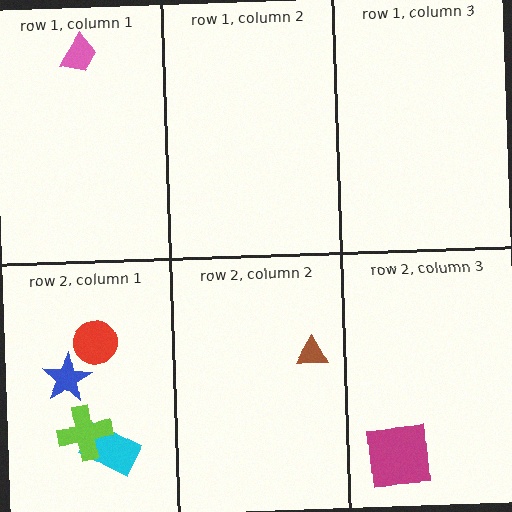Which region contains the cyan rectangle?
The row 2, column 1 region.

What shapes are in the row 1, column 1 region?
The pink trapezoid.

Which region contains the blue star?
The row 2, column 1 region.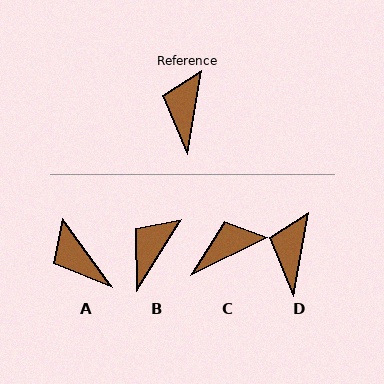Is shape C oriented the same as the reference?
No, it is off by about 54 degrees.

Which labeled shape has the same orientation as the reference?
D.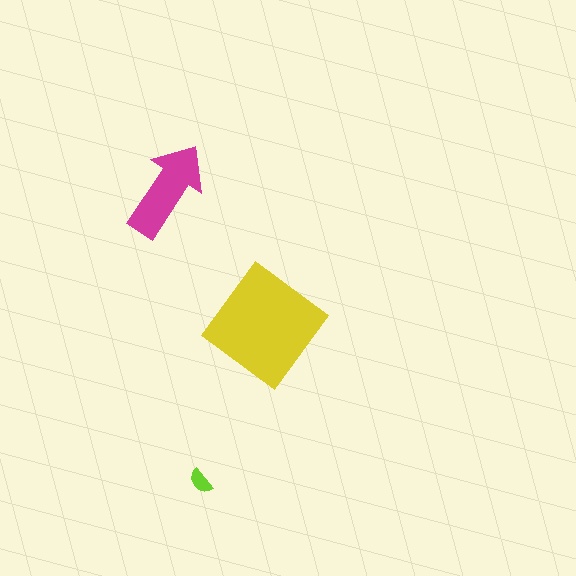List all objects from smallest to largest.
The lime semicircle, the magenta arrow, the yellow diamond.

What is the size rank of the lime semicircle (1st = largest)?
3rd.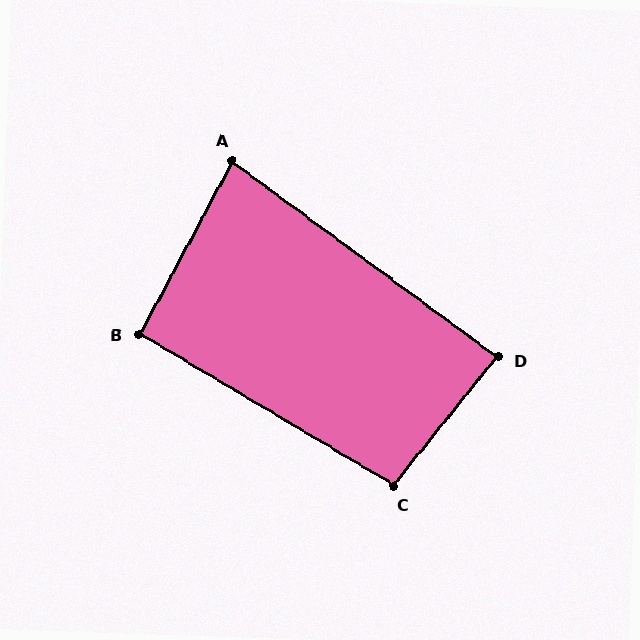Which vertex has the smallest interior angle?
A, at approximately 82 degrees.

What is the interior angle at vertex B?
Approximately 92 degrees (approximately right).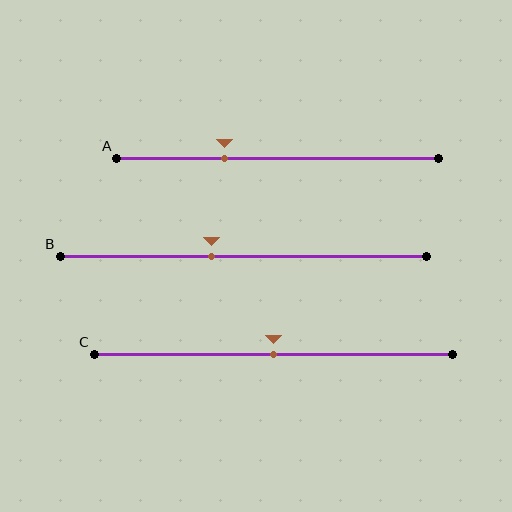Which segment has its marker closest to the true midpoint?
Segment C has its marker closest to the true midpoint.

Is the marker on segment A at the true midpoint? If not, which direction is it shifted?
No, the marker on segment A is shifted to the left by about 17% of the segment length.